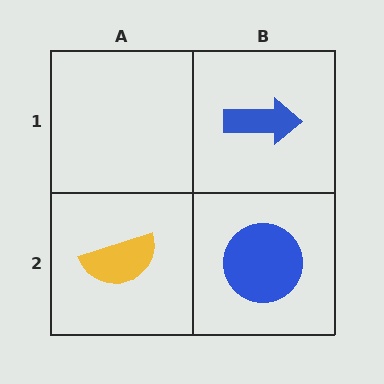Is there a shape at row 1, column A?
No, that cell is empty.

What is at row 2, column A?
A yellow semicircle.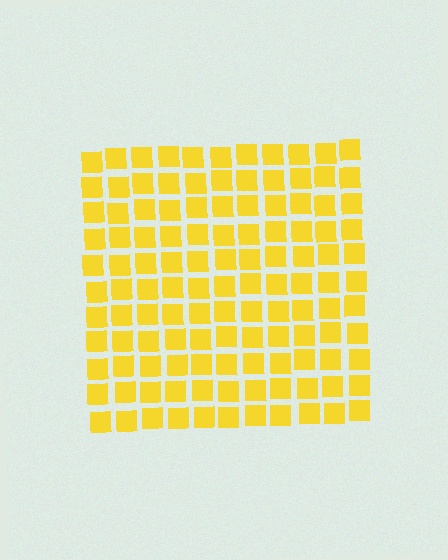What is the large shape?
The large shape is a square.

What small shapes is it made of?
It is made of small squares.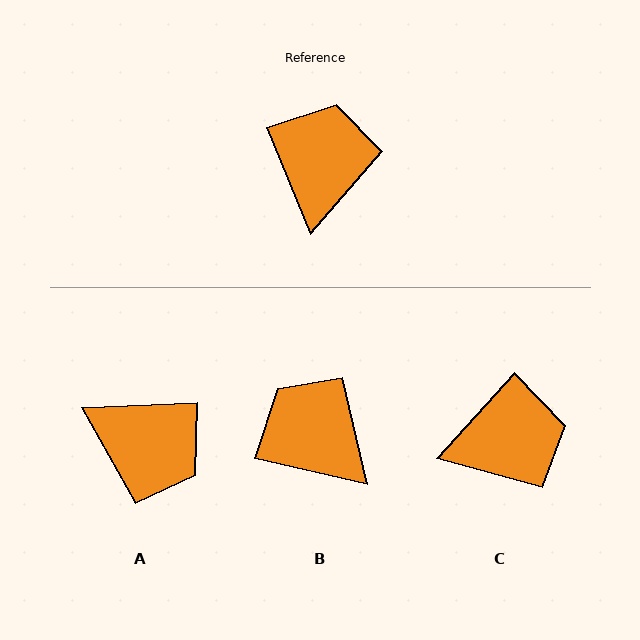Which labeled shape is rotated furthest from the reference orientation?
A, about 110 degrees away.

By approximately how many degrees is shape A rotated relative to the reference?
Approximately 110 degrees clockwise.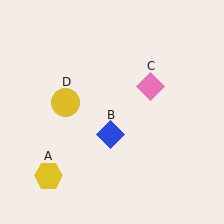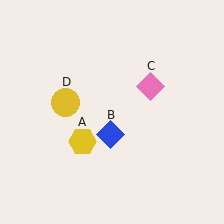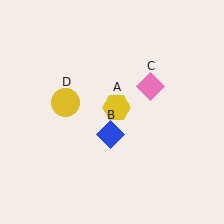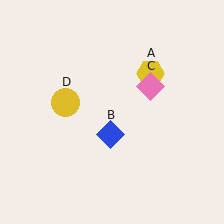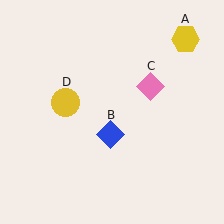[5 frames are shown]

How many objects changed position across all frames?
1 object changed position: yellow hexagon (object A).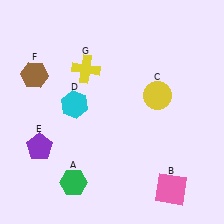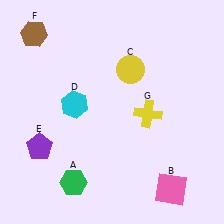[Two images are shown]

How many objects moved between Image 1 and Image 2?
3 objects moved between the two images.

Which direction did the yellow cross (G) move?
The yellow cross (G) moved right.